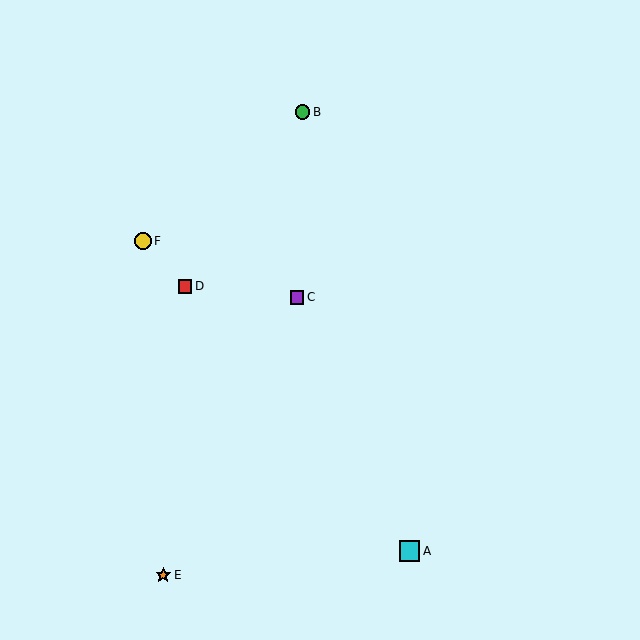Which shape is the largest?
The cyan square (labeled A) is the largest.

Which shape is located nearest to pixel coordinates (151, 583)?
The orange star (labeled E) at (163, 575) is nearest to that location.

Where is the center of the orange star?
The center of the orange star is at (163, 575).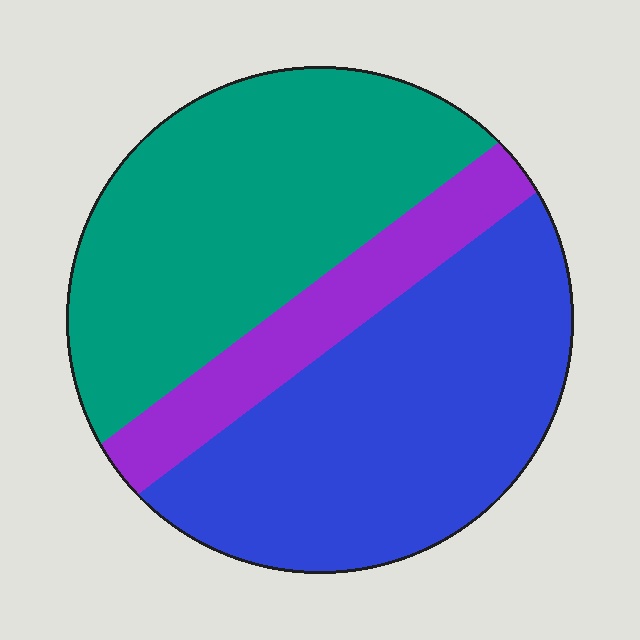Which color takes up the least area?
Purple, at roughly 15%.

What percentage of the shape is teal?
Teal takes up about two fifths (2/5) of the shape.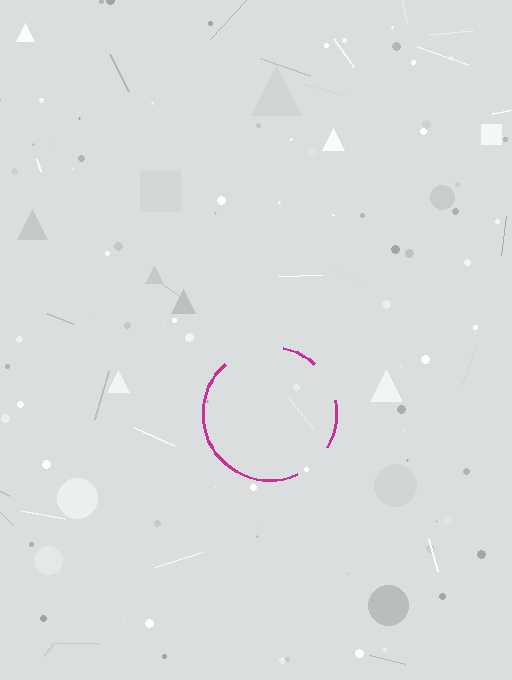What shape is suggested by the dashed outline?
The dashed outline suggests a circle.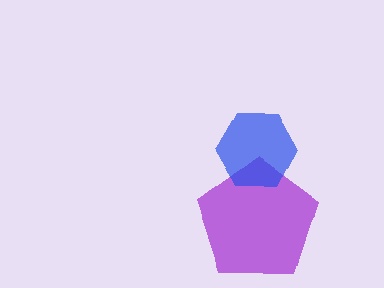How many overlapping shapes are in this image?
There are 2 overlapping shapes in the image.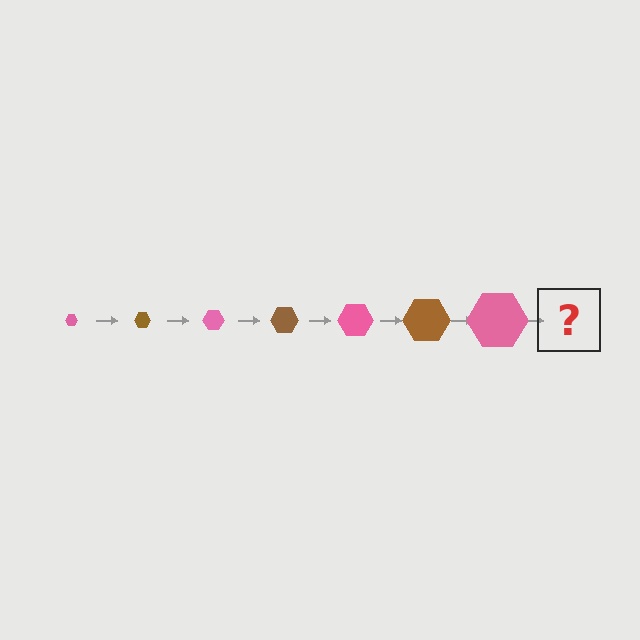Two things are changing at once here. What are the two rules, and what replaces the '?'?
The two rules are that the hexagon grows larger each step and the color cycles through pink and brown. The '?' should be a brown hexagon, larger than the previous one.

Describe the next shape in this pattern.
It should be a brown hexagon, larger than the previous one.